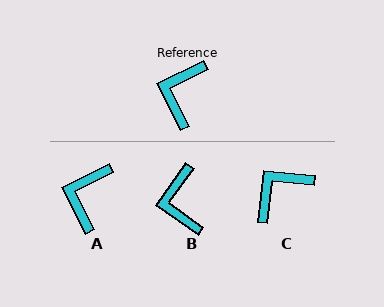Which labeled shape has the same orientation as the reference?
A.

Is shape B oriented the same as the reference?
No, it is off by about 28 degrees.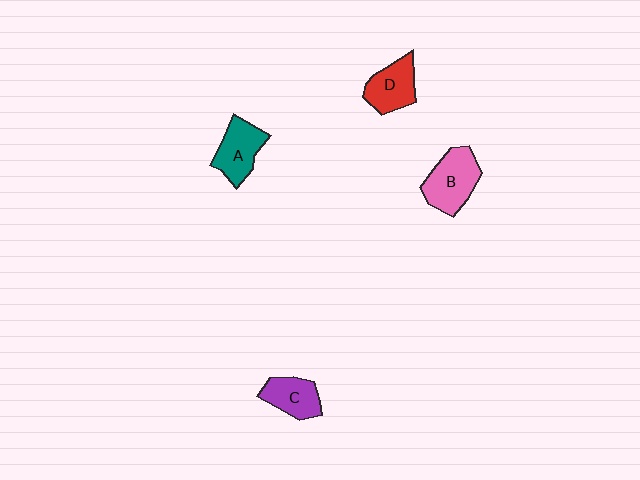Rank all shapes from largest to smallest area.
From largest to smallest: B (pink), A (teal), D (red), C (purple).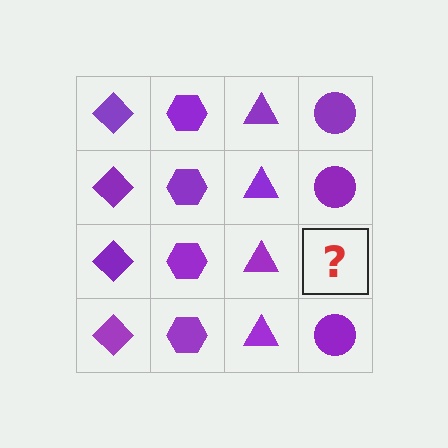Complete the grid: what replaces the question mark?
The question mark should be replaced with a purple circle.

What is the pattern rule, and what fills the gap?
The rule is that each column has a consistent shape. The gap should be filled with a purple circle.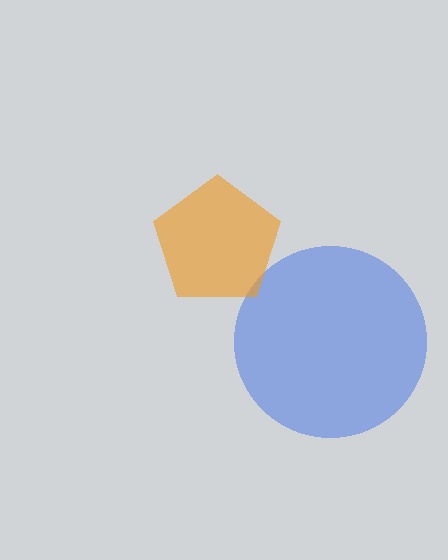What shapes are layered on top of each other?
The layered shapes are: a blue circle, an orange pentagon.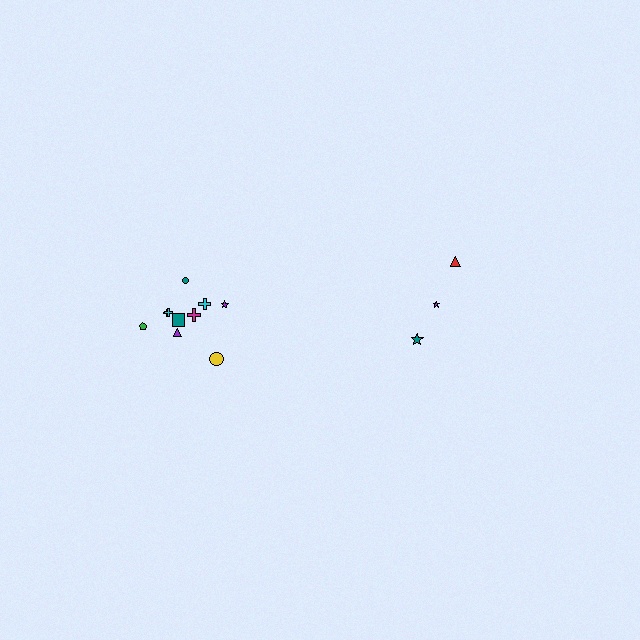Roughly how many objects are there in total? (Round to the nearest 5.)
Roughly 15 objects in total.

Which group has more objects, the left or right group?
The left group.